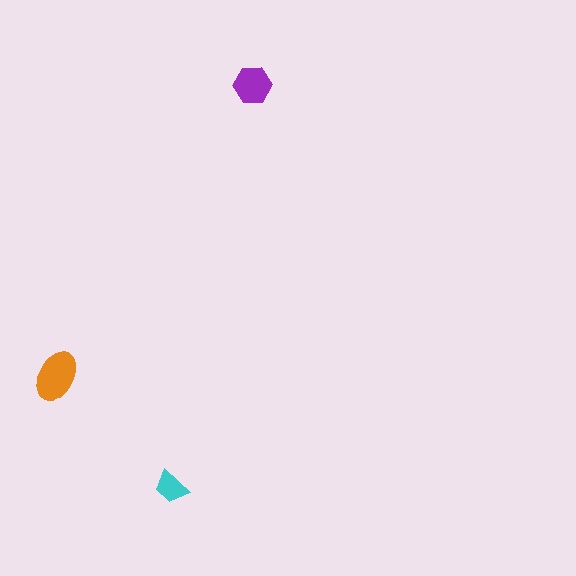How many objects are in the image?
There are 3 objects in the image.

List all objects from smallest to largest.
The cyan trapezoid, the purple hexagon, the orange ellipse.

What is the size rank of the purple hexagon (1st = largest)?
2nd.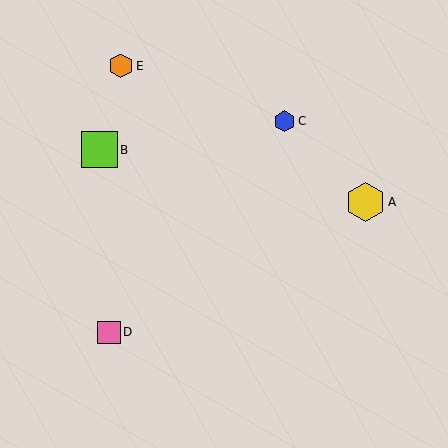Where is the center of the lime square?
The center of the lime square is at (100, 150).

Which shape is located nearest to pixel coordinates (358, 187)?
The yellow hexagon (labeled A) at (365, 202) is nearest to that location.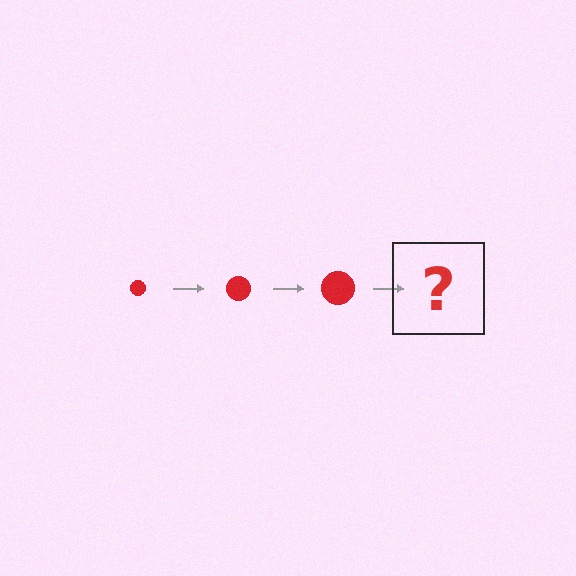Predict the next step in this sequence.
The next step is a red circle, larger than the previous one.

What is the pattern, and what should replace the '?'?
The pattern is that the circle gets progressively larger each step. The '?' should be a red circle, larger than the previous one.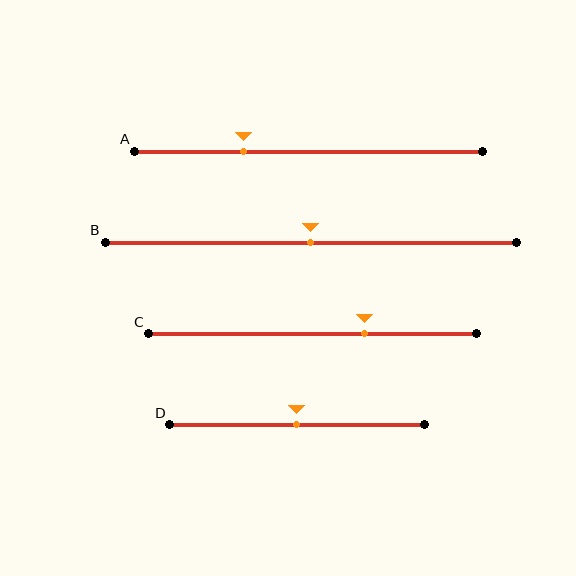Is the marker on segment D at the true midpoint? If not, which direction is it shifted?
Yes, the marker on segment D is at the true midpoint.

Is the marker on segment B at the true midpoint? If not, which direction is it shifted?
Yes, the marker on segment B is at the true midpoint.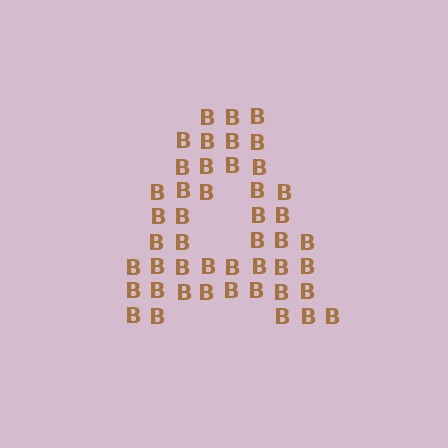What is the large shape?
The large shape is the letter A.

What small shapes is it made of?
It is made of small letter B's.